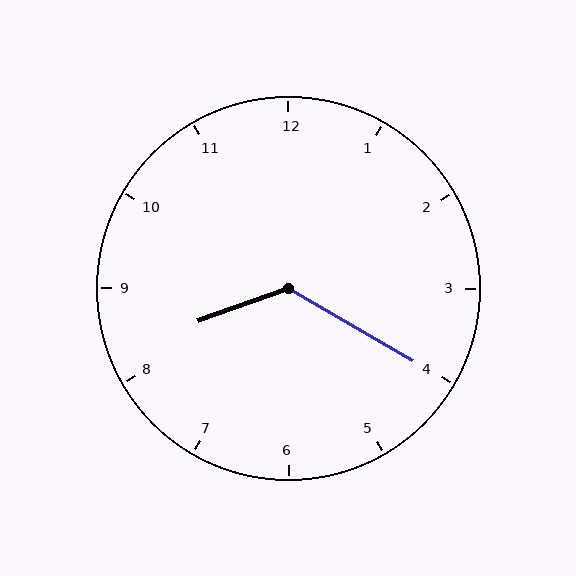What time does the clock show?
8:20.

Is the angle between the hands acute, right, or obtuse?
It is obtuse.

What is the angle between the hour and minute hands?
Approximately 130 degrees.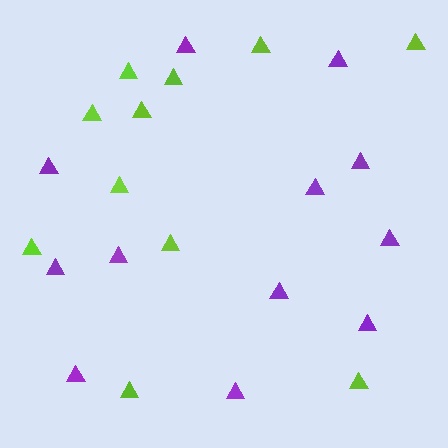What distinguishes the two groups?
There are 2 groups: one group of purple triangles (12) and one group of lime triangles (11).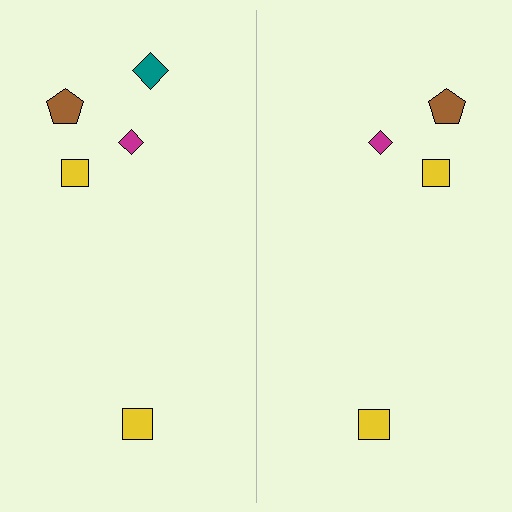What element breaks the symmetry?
A teal diamond is missing from the right side.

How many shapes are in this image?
There are 9 shapes in this image.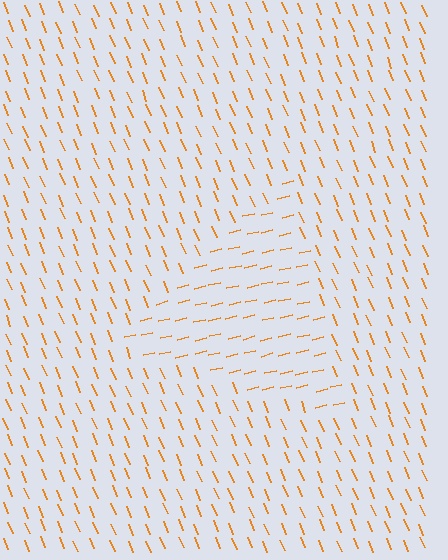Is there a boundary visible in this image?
Yes, there is a texture boundary formed by a change in line orientation.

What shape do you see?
I see a triangle.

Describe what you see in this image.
The image is filled with small orange line segments. A triangle region in the image has lines oriented differently from the surrounding lines, creating a visible texture boundary.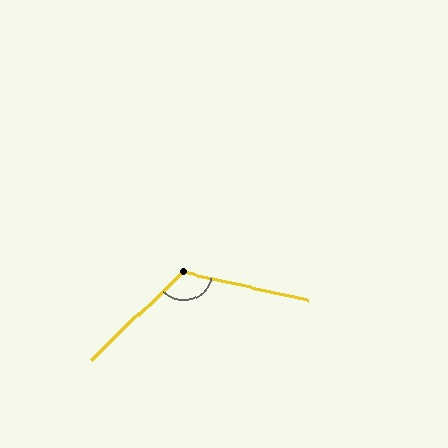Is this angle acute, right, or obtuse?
It is obtuse.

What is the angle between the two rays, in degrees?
Approximately 124 degrees.